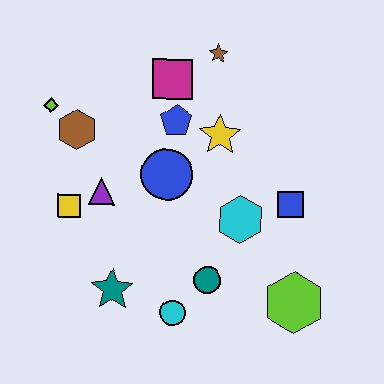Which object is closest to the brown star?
The magenta square is closest to the brown star.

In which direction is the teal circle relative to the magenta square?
The teal circle is below the magenta square.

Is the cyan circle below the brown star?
Yes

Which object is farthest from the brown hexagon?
The lime hexagon is farthest from the brown hexagon.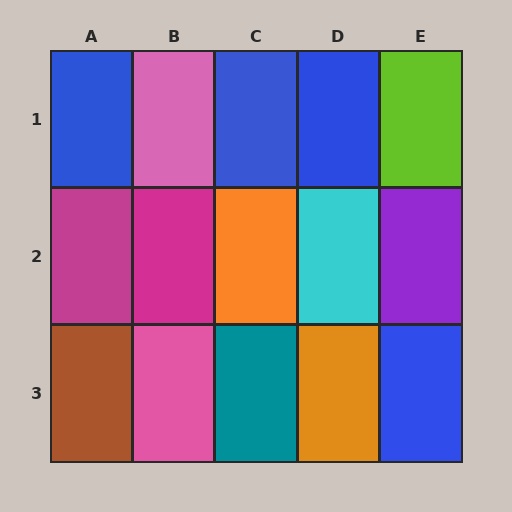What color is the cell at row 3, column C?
Teal.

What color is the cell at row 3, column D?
Orange.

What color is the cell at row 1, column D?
Blue.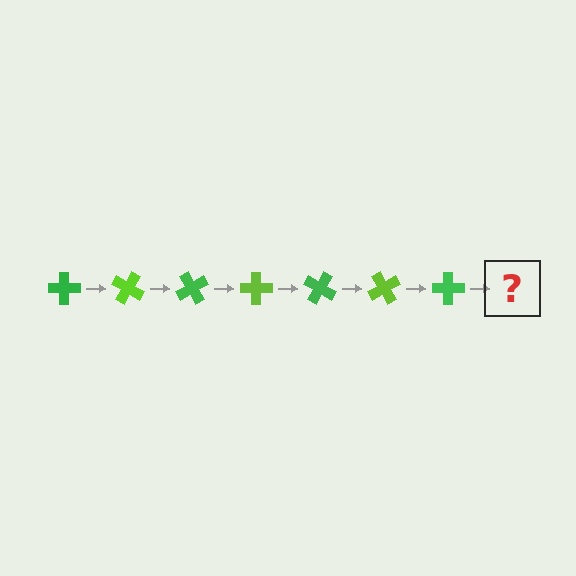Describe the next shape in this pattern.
It should be a lime cross, rotated 210 degrees from the start.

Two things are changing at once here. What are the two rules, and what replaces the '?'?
The two rules are that it rotates 30 degrees each step and the color cycles through green and lime. The '?' should be a lime cross, rotated 210 degrees from the start.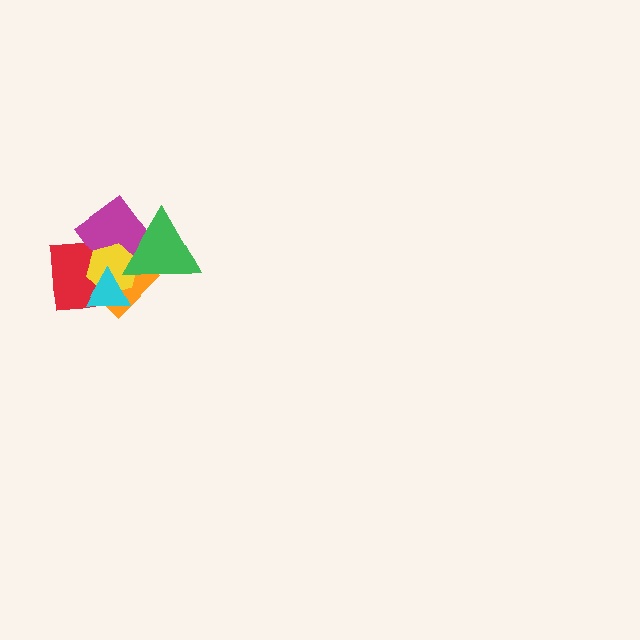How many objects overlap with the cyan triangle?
4 objects overlap with the cyan triangle.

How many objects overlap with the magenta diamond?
5 objects overlap with the magenta diamond.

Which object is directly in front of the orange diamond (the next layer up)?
The red square is directly in front of the orange diamond.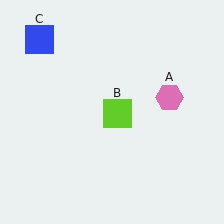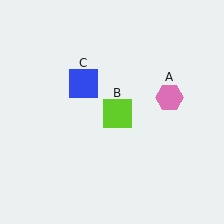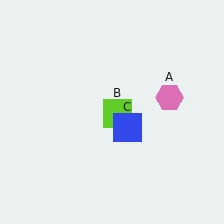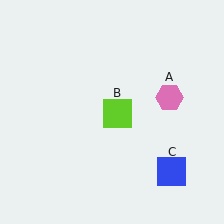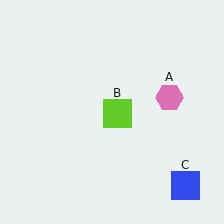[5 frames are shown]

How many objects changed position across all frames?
1 object changed position: blue square (object C).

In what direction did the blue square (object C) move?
The blue square (object C) moved down and to the right.